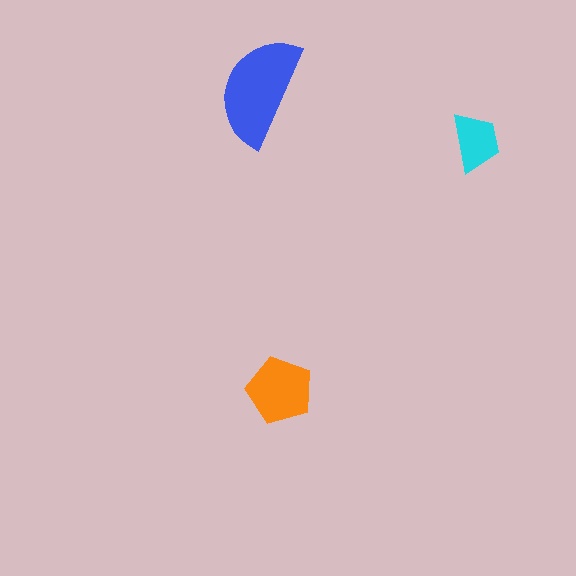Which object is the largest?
The blue semicircle.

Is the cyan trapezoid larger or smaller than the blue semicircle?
Smaller.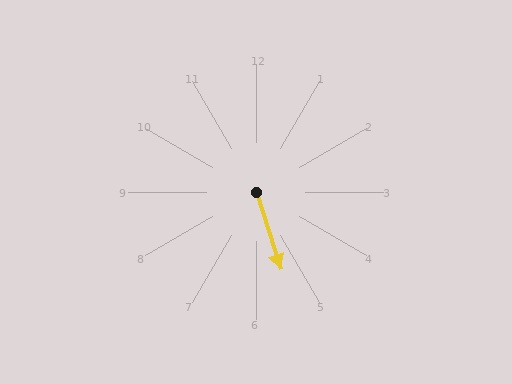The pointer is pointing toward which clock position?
Roughly 5 o'clock.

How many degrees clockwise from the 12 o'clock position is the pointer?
Approximately 162 degrees.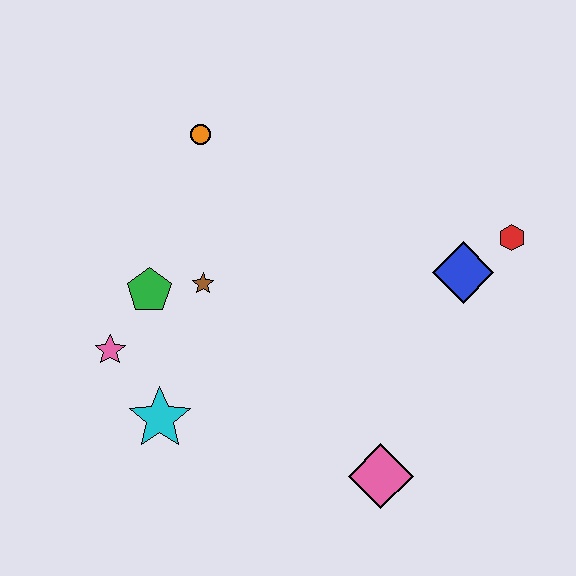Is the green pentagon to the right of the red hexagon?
No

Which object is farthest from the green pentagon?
The red hexagon is farthest from the green pentagon.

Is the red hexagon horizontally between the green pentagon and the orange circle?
No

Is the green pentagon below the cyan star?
No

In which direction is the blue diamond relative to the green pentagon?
The blue diamond is to the right of the green pentagon.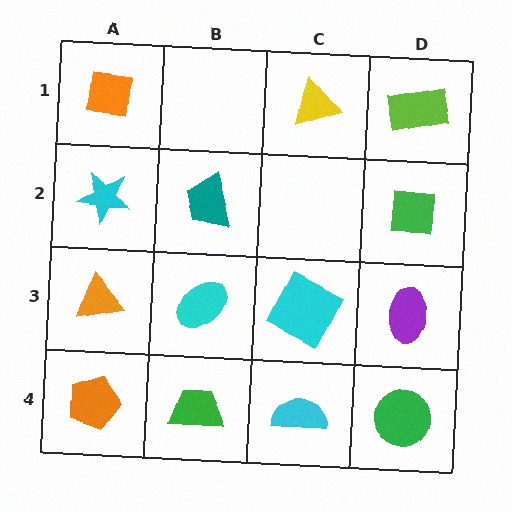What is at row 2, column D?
A green square.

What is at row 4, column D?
A green circle.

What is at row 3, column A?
An orange triangle.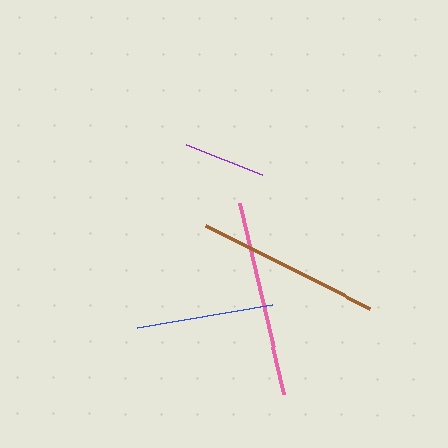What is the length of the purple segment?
The purple segment is approximately 82 pixels long.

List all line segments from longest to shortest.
From longest to shortest: pink, brown, blue, purple.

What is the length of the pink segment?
The pink segment is approximately 196 pixels long.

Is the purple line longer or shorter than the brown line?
The brown line is longer than the purple line.